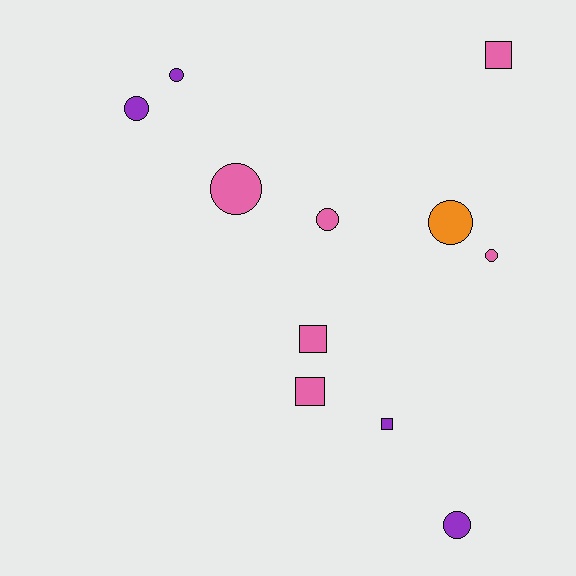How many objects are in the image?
There are 11 objects.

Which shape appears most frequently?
Circle, with 7 objects.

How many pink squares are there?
There are 3 pink squares.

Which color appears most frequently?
Pink, with 6 objects.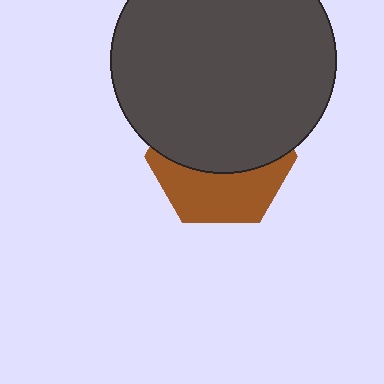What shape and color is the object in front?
The object in front is a dark gray circle.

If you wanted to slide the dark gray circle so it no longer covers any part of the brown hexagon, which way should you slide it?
Slide it up — that is the most direct way to separate the two shapes.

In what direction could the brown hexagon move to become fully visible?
The brown hexagon could move down. That would shift it out from behind the dark gray circle entirely.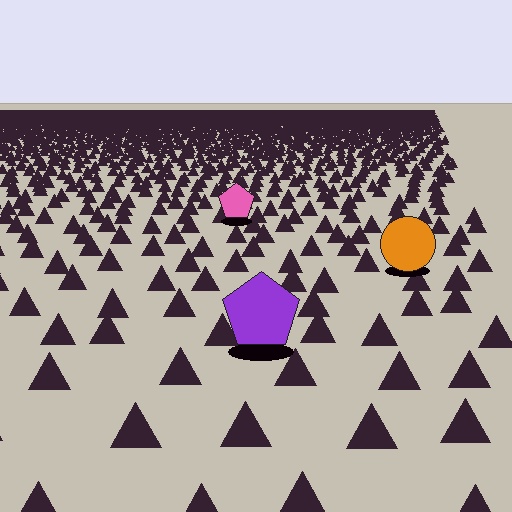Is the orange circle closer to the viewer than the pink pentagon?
Yes. The orange circle is closer — you can tell from the texture gradient: the ground texture is coarser near it.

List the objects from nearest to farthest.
From nearest to farthest: the purple pentagon, the orange circle, the pink pentagon.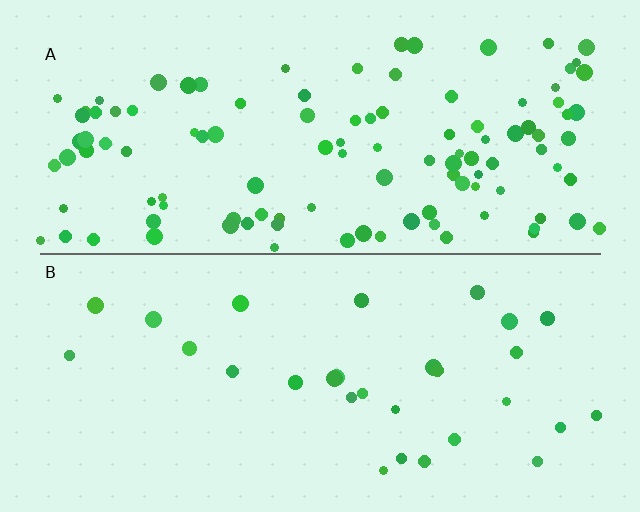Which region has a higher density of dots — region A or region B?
A (the top).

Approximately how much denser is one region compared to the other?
Approximately 3.8× — region A over region B.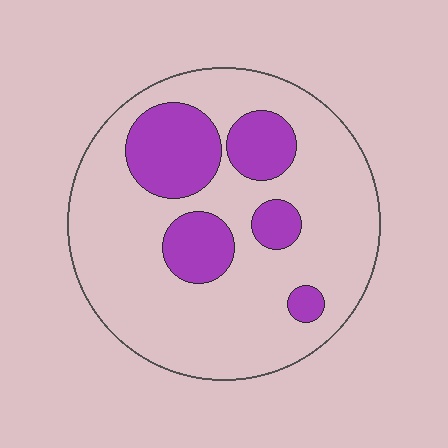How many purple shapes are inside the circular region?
5.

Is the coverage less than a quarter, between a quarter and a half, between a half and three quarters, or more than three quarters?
Less than a quarter.